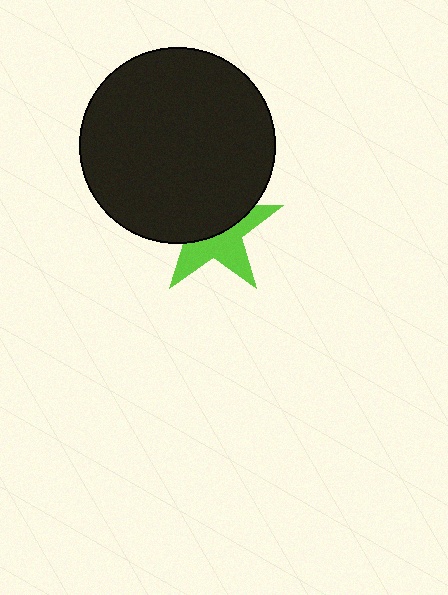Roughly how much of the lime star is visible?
About half of it is visible (roughly 47%).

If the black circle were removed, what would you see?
You would see the complete lime star.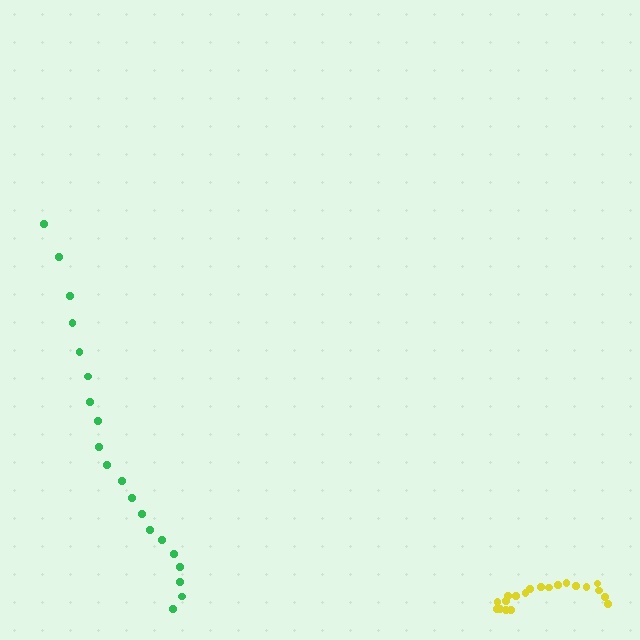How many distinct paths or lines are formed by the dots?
There are 2 distinct paths.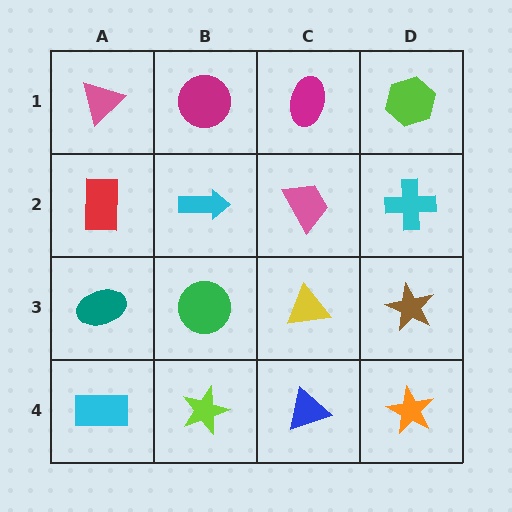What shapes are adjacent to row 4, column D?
A brown star (row 3, column D), a blue triangle (row 4, column C).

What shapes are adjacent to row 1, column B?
A cyan arrow (row 2, column B), a pink triangle (row 1, column A), a magenta ellipse (row 1, column C).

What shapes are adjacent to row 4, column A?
A teal ellipse (row 3, column A), a lime star (row 4, column B).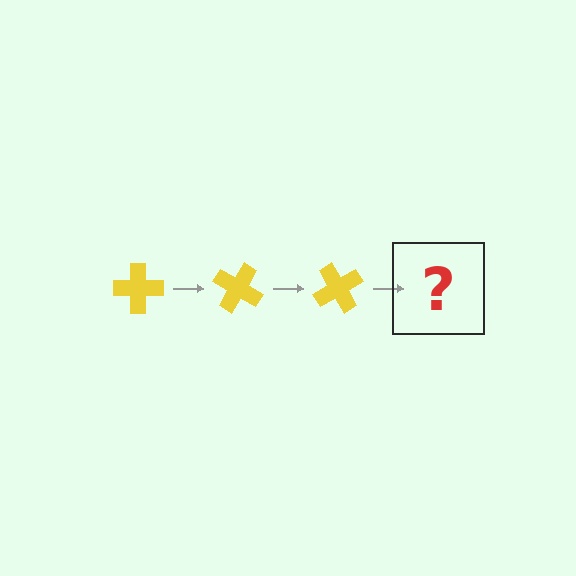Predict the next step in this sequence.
The next step is a yellow cross rotated 90 degrees.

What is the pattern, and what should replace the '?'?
The pattern is that the cross rotates 30 degrees each step. The '?' should be a yellow cross rotated 90 degrees.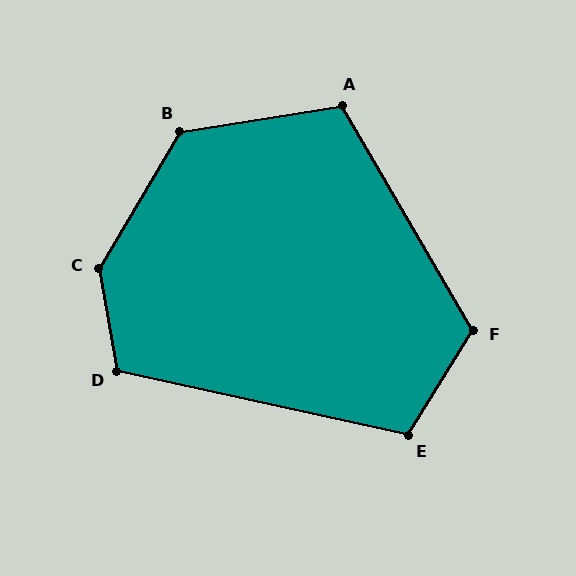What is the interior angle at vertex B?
Approximately 130 degrees (obtuse).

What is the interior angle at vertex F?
Approximately 118 degrees (obtuse).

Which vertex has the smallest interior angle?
E, at approximately 109 degrees.